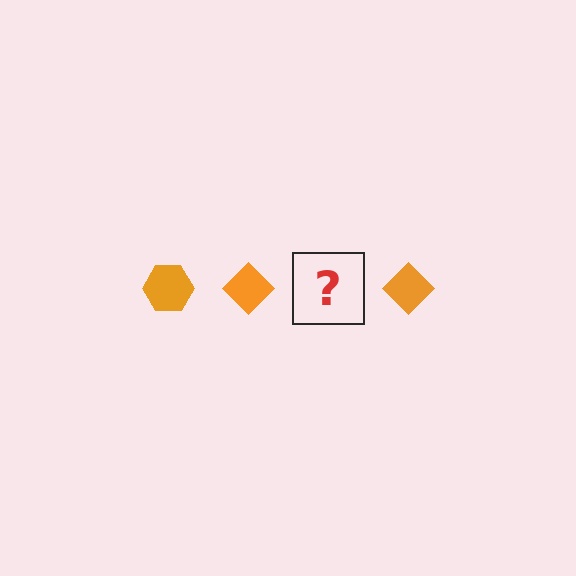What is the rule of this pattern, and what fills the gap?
The rule is that the pattern cycles through hexagon, diamond shapes in orange. The gap should be filled with an orange hexagon.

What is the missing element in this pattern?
The missing element is an orange hexagon.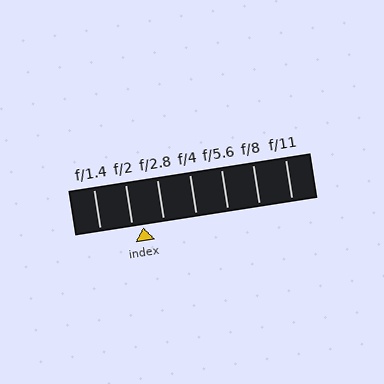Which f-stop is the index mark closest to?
The index mark is closest to f/2.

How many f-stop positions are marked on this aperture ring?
There are 7 f-stop positions marked.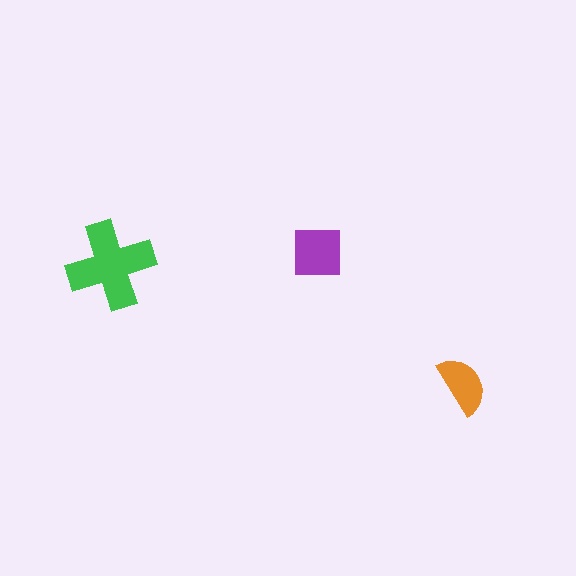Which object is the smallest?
The orange semicircle.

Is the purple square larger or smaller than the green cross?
Smaller.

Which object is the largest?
The green cross.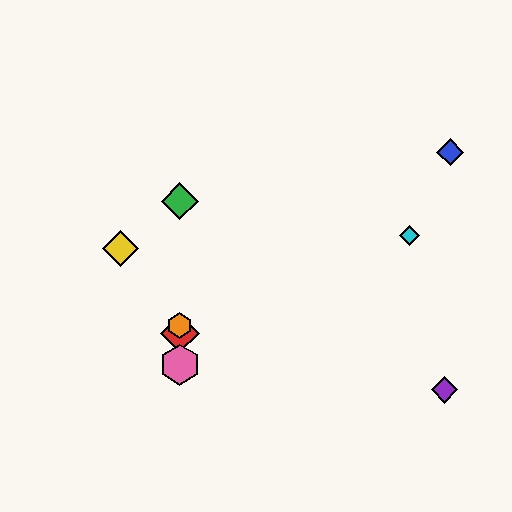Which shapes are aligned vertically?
The red diamond, the green diamond, the orange hexagon, the pink hexagon are aligned vertically.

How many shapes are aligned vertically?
4 shapes (the red diamond, the green diamond, the orange hexagon, the pink hexagon) are aligned vertically.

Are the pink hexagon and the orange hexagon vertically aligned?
Yes, both are at x≈180.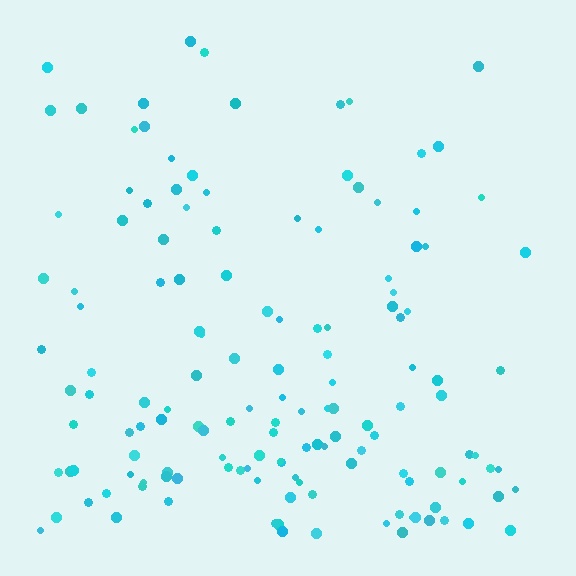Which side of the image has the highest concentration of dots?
The bottom.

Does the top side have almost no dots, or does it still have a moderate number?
Still a moderate number, just noticeably fewer than the bottom.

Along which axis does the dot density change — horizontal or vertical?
Vertical.